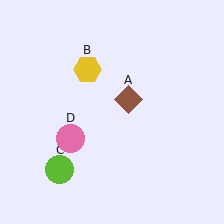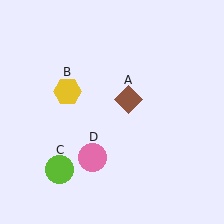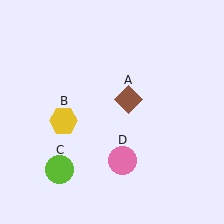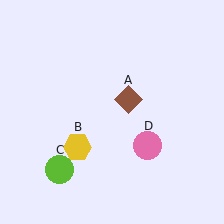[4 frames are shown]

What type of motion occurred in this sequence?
The yellow hexagon (object B), pink circle (object D) rotated counterclockwise around the center of the scene.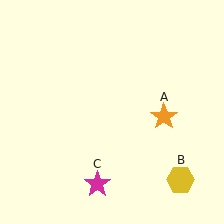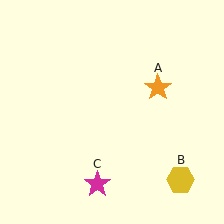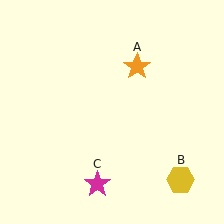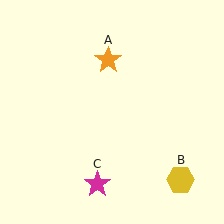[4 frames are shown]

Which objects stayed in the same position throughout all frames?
Yellow hexagon (object B) and magenta star (object C) remained stationary.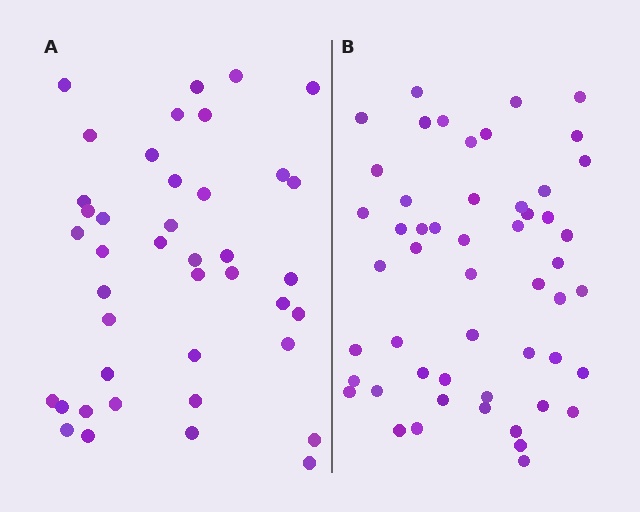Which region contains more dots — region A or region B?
Region B (the right region) has more dots.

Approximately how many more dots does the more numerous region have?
Region B has roughly 12 or so more dots than region A.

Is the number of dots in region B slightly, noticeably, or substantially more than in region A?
Region B has noticeably more, but not dramatically so. The ratio is roughly 1.3 to 1.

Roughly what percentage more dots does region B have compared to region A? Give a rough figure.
About 25% more.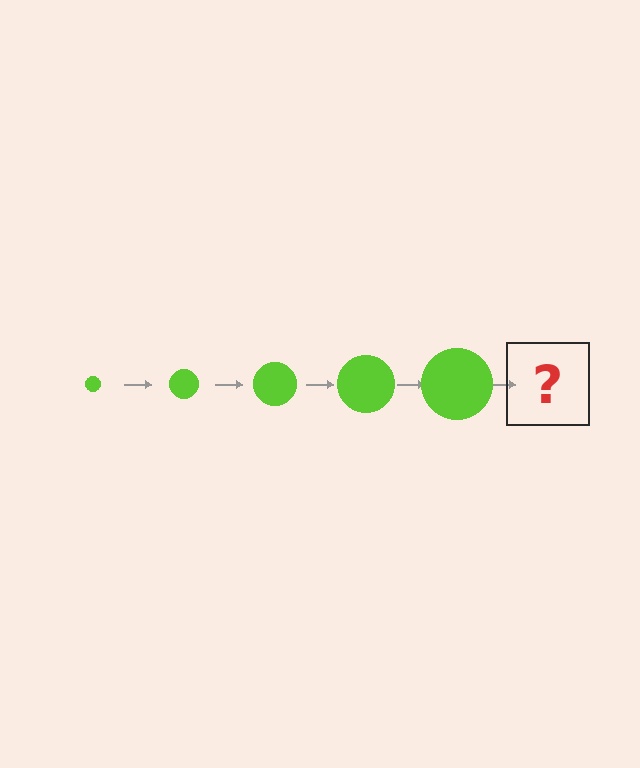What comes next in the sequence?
The next element should be a lime circle, larger than the previous one.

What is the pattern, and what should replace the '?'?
The pattern is that the circle gets progressively larger each step. The '?' should be a lime circle, larger than the previous one.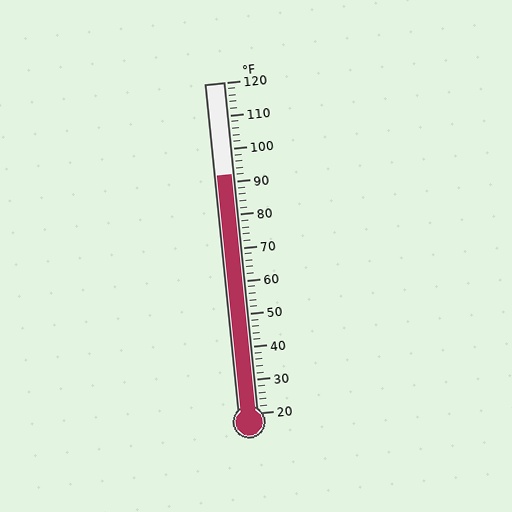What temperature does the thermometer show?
The thermometer shows approximately 92°F.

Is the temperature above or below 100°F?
The temperature is below 100°F.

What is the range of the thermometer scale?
The thermometer scale ranges from 20°F to 120°F.